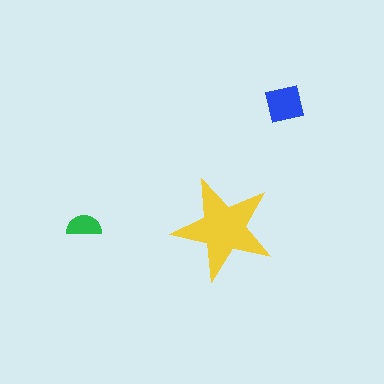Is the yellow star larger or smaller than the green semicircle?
Larger.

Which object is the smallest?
The green semicircle.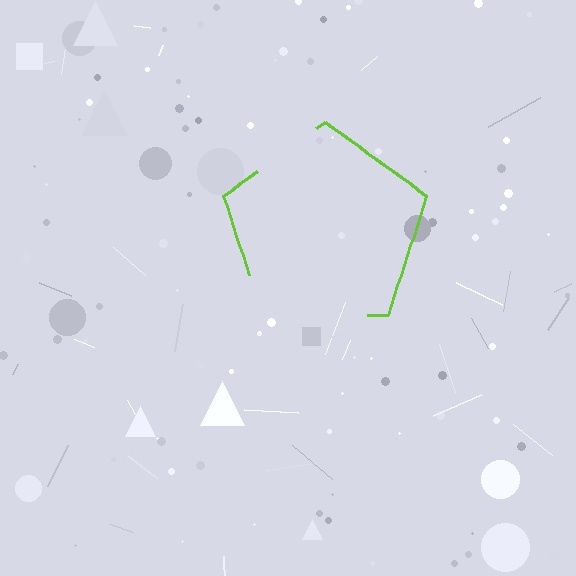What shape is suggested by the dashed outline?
The dashed outline suggests a pentagon.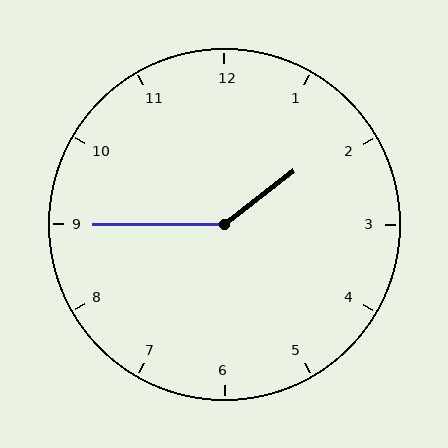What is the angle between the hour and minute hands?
Approximately 142 degrees.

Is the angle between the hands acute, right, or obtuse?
It is obtuse.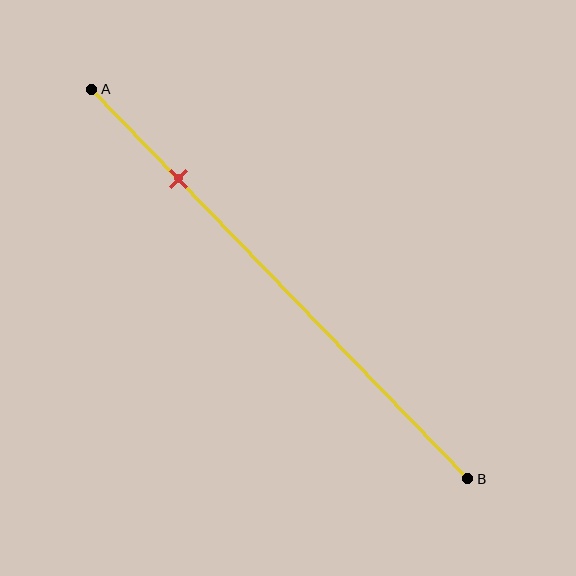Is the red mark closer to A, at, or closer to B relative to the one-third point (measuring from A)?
The red mark is closer to point A than the one-third point of segment AB.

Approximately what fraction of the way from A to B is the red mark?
The red mark is approximately 25% of the way from A to B.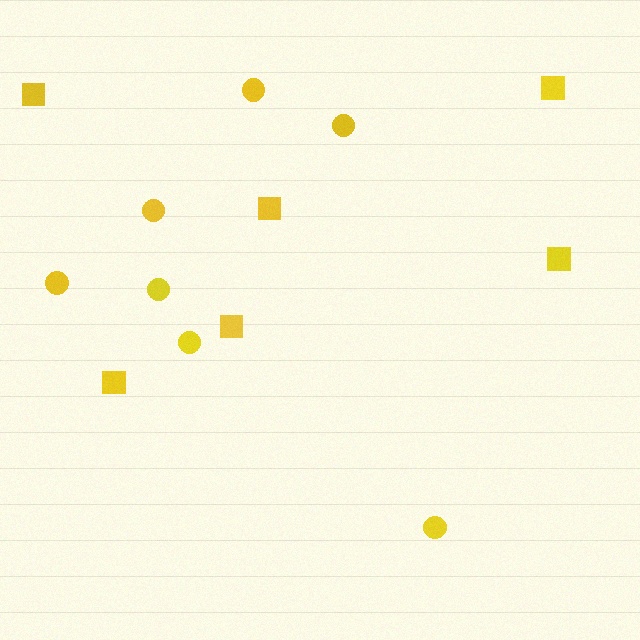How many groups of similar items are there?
There are 2 groups: one group of circles (7) and one group of squares (6).